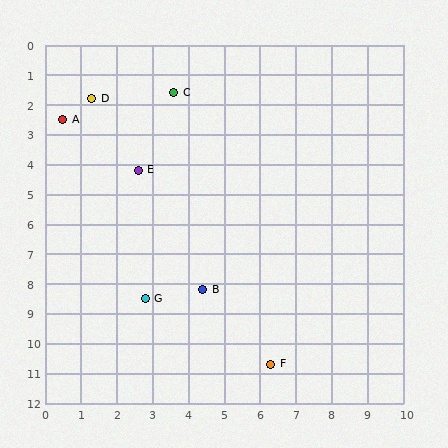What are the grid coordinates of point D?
Point D is at approximately (1.3, 1.8).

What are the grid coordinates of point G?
Point G is at approximately (2.8, 8.5).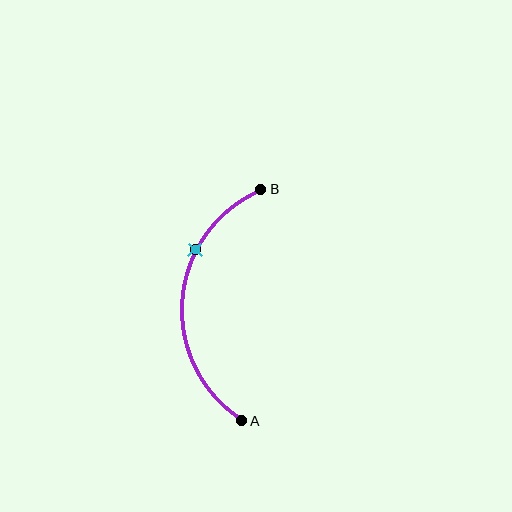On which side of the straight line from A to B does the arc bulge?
The arc bulges to the left of the straight line connecting A and B.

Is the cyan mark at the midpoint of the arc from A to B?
No. The cyan mark lies on the arc but is closer to endpoint B. The arc midpoint would be at the point on the curve equidistant along the arc from both A and B.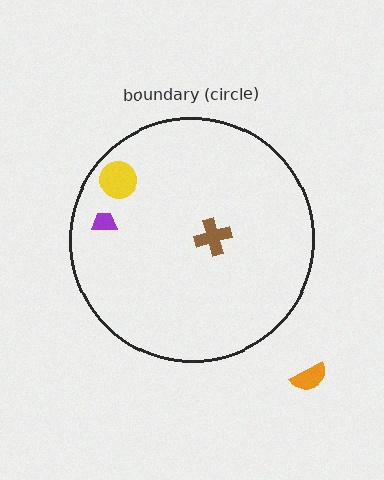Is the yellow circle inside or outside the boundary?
Inside.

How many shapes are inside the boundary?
3 inside, 1 outside.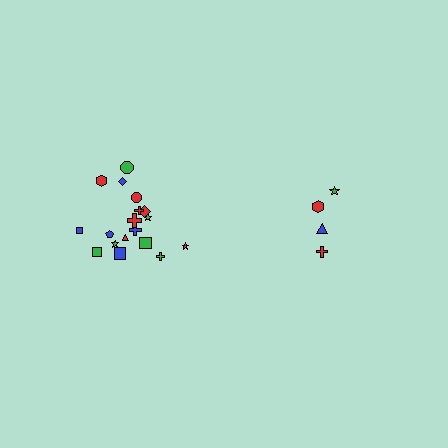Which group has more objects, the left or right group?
The left group.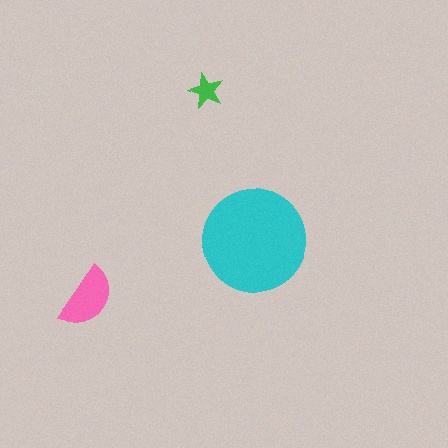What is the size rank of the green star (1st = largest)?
3rd.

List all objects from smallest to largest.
The green star, the pink semicircle, the cyan circle.